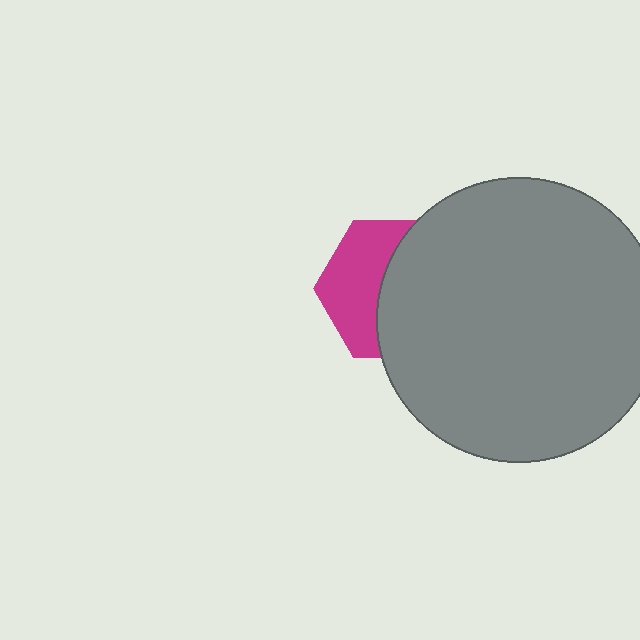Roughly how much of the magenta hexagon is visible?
A small part of it is visible (roughly 44%).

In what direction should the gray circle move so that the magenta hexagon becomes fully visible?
The gray circle should move right. That is the shortest direction to clear the overlap and leave the magenta hexagon fully visible.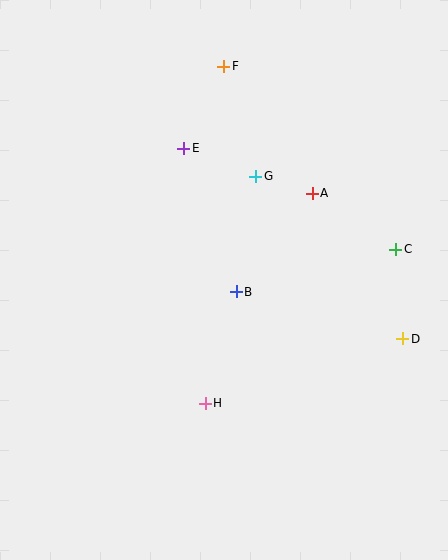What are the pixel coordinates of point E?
Point E is at (184, 148).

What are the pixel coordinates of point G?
Point G is at (255, 176).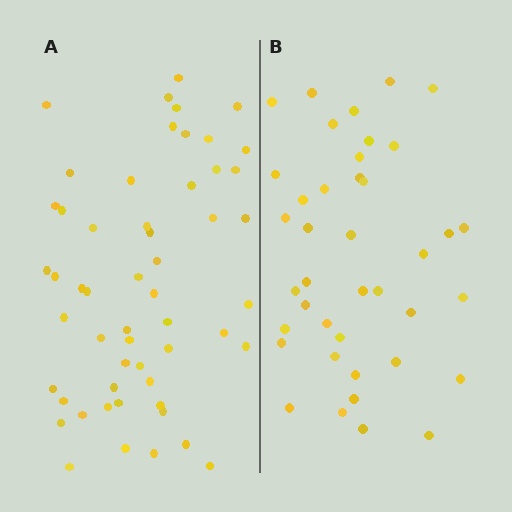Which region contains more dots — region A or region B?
Region A (the left region) has more dots.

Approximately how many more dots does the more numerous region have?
Region A has approximately 15 more dots than region B.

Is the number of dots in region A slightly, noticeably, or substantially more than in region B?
Region A has noticeably more, but not dramatically so. The ratio is roughly 1.4 to 1.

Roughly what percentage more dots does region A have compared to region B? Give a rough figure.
About 35% more.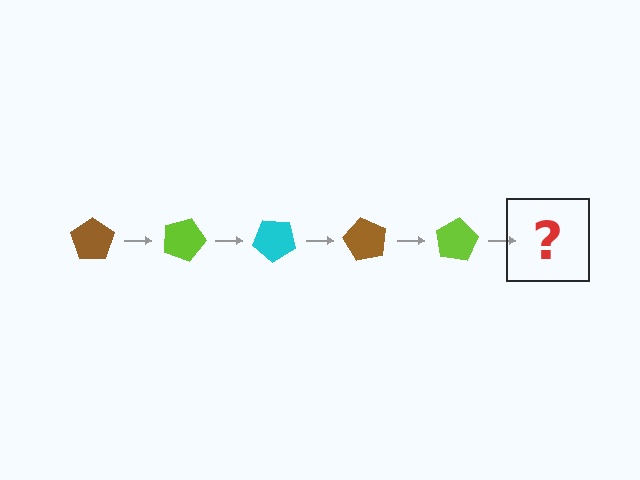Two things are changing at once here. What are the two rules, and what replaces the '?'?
The two rules are that it rotates 20 degrees each step and the color cycles through brown, lime, and cyan. The '?' should be a cyan pentagon, rotated 100 degrees from the start.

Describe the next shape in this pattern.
It should be a cyan pentagon, rotated 100 degrees from the start.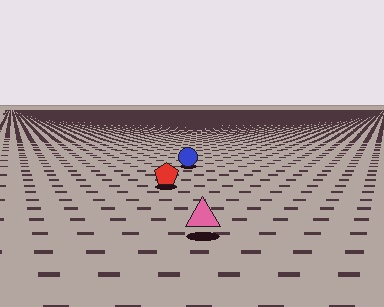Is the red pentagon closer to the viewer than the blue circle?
Yes. The red pentagon is closer — you can tell from the texture gradient: the ground texture is coarser near it.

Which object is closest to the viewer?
The pink triangle is closest. The texture marks near it are larger and more spread out.